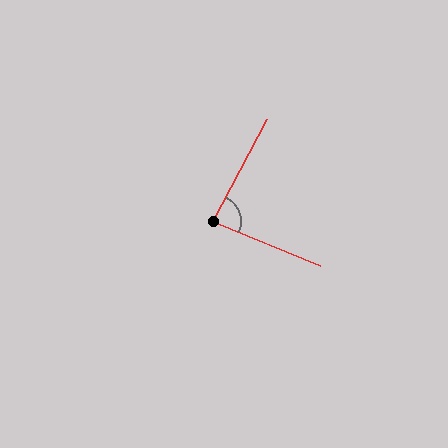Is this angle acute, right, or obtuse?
It is acute.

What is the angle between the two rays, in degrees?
Approximately 85 degrees.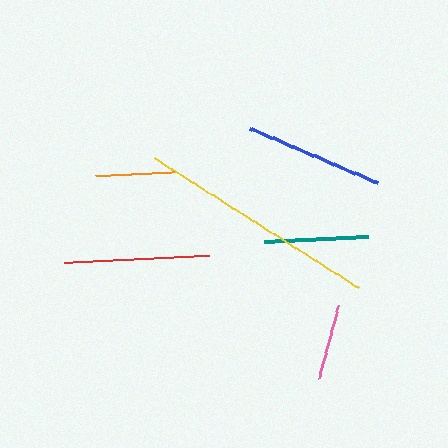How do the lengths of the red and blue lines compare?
The red and blue lines are approximately the same length.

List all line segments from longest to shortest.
From longest to shortest: yellow, red, blue, teal, orange, pink.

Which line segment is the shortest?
The pink line is the shortest at approximately 76 pixels.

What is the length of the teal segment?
The teal segment is approximately 103 pixels long.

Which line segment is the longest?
The yellow line is the longest at approximately 243 pixels.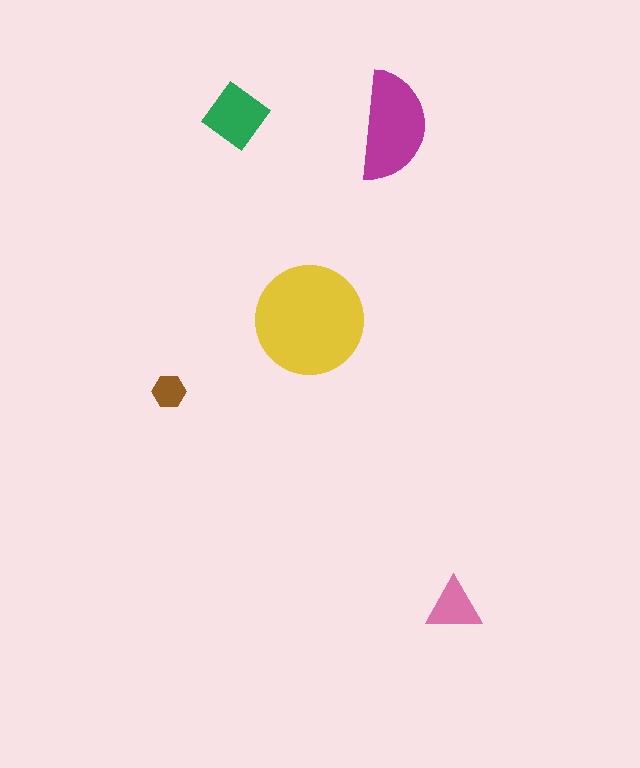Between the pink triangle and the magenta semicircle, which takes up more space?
The magenta semicircle.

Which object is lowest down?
The pink triangle is bottommost.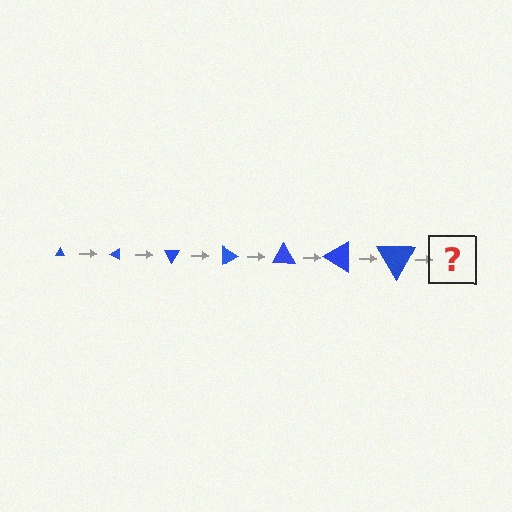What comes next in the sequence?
The next element should be a triangle, larger than the previous one and rotated 210 degrees from the start.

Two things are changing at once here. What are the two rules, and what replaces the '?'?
The two rules are that the triangle grows larger each step and it rotates 30 degrees each step. The '?' should be a triangle, larger than the previous one and rotated 210 degrees from the start.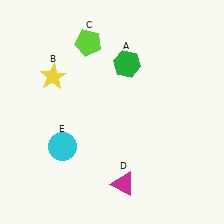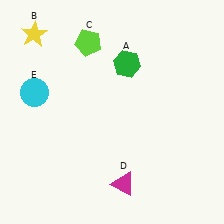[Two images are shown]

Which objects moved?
The objects that moved are: the yellow star (B), the cyan circle (E).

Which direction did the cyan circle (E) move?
The cyan circle (E) moved up.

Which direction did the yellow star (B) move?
The yellow star (B) moved up.